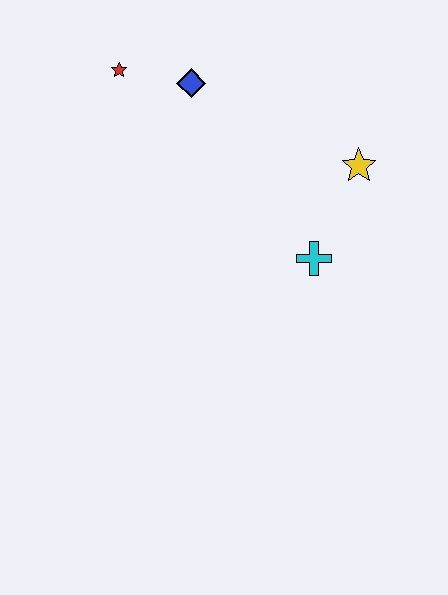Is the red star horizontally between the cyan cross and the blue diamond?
No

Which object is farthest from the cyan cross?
The red star is farthest from the cyan cross.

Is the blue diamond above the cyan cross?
Yes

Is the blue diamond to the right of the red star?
Yes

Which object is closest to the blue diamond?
The red star is closest to the blue diamond.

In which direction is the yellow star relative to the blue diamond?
The yellow star is to the right of the blue diamond.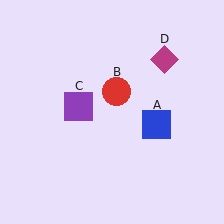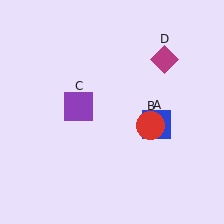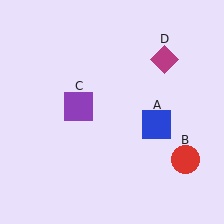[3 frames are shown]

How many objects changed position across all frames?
1 object changed position: red circle (object B).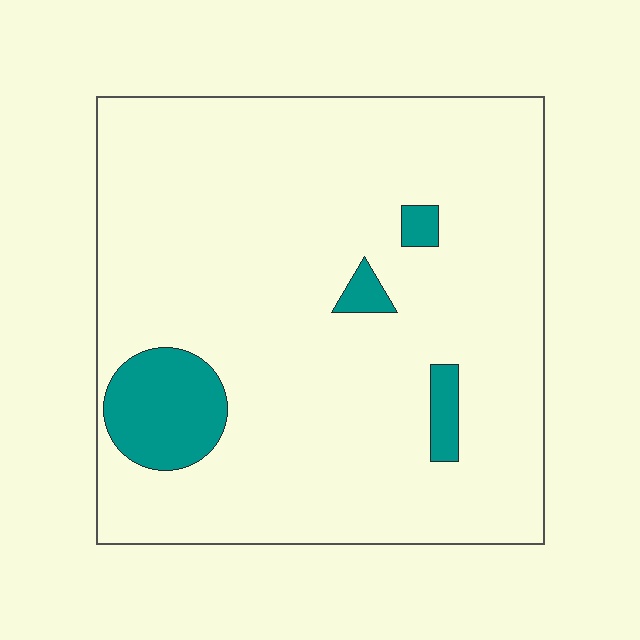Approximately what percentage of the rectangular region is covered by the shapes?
Approximately 10%.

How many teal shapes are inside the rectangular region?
4.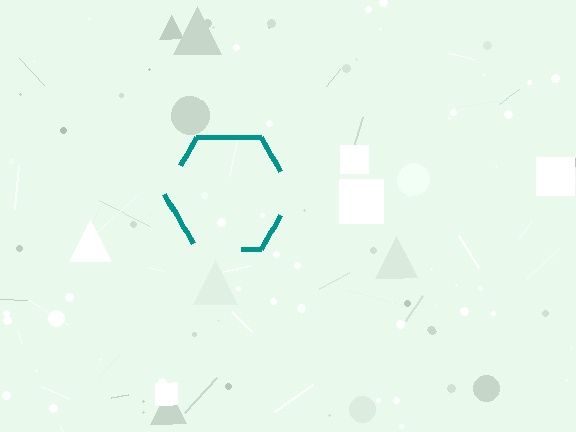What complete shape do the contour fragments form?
The contour fragments form a hexagon.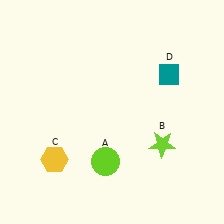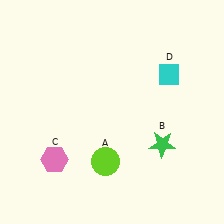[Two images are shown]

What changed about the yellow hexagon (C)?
In Image 1, C is yellow. In Image 2, it changed to pink.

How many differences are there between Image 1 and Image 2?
There are 3 differences between the two images.